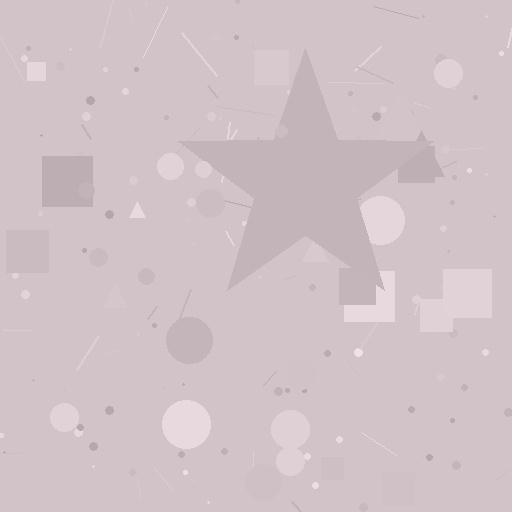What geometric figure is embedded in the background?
A star is embedded in the background.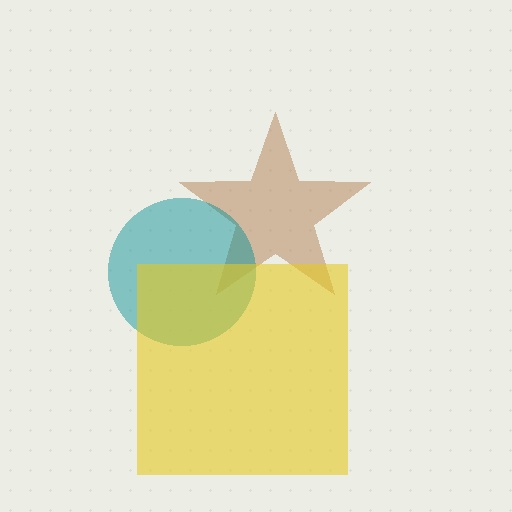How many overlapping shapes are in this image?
There are 3 overlapping shapes in the image.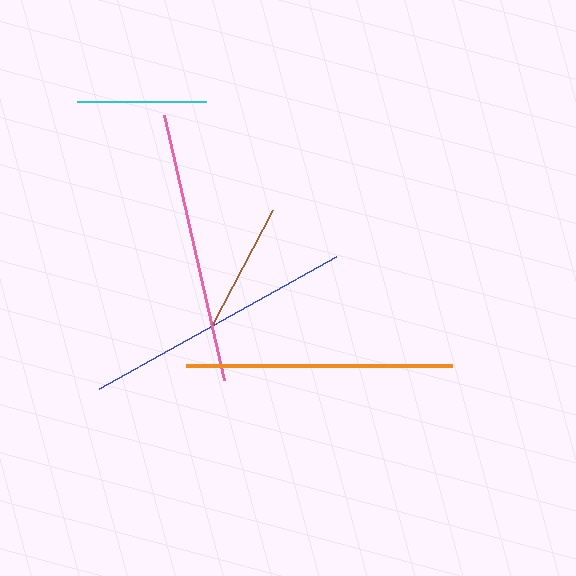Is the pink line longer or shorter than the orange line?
The pink line is longer than the orange line.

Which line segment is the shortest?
The brown line is the shortest at approximately 129 pixels.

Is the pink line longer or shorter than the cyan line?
The pink line is longer than the cyan line.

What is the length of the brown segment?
The brown segment is approximately 129 pixels long.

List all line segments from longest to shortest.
From longest to shortest: pink, blue, orange, cyan, brown.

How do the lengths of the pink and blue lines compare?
The pink and blue lines are approximately the same length.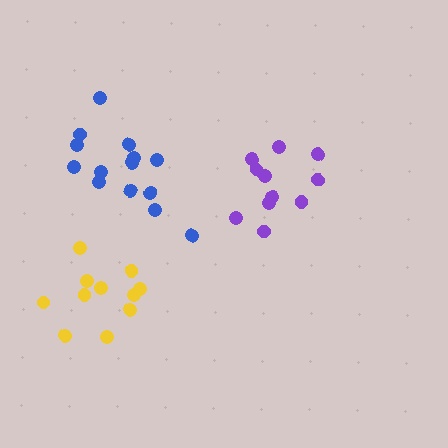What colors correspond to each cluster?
The clusters are colored: purple, yellow, blue.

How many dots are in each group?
Group 1: 11 dots, Group 2: 11 dots, Group 3: 14 dots (36 total).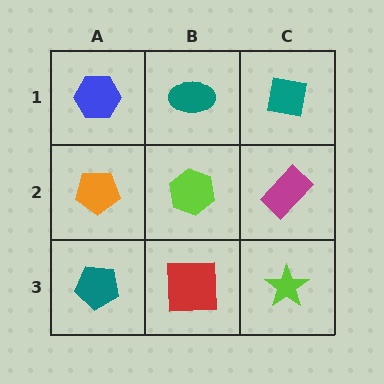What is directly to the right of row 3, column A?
A red square.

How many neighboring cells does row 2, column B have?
4.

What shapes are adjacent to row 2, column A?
A blue hexagon (row 1, column A), a teal pentagon (row 3, column A), a lime hexagon (row 2, column B).